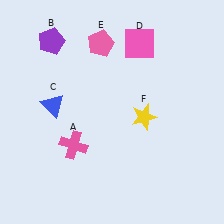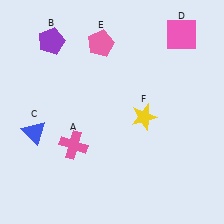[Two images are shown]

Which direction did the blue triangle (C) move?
The blue triangle (C) moved down.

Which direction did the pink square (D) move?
The pink square (D) moved right.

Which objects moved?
The objects that moved are: the blue triangle (C), the pink square (D).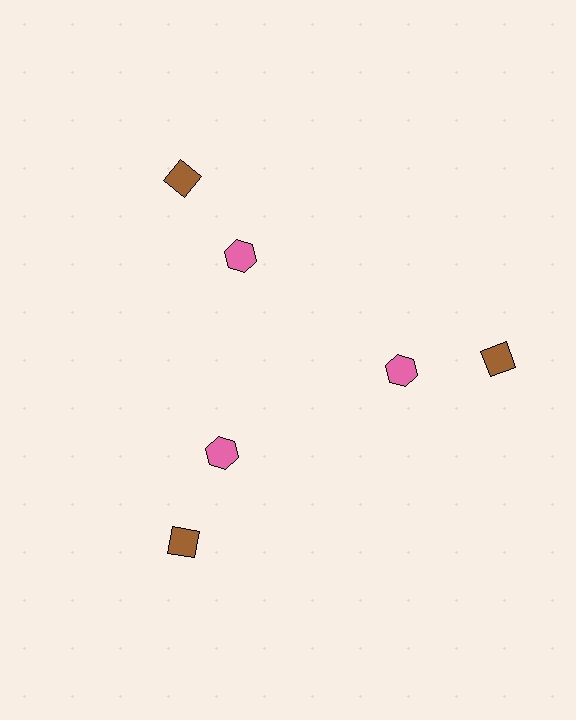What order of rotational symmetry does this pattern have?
This pattern has 3-fold rotational symmetry.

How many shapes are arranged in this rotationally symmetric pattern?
There are 6 shapes, arranged in 3 groups of 2.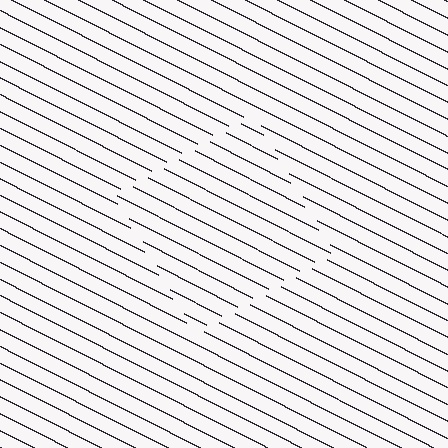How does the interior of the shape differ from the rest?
The interior of the shape contains the same grating, shifted by half a period — the contour is defined by the phase discontinuity where line-ends from the inner and outer gratings abut.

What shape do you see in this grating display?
An illusory square. The interior of the shape contains the same grating, shifted by half a period — the contour is defined by the phase discontinuity where line-ends from the inner and outer gratings abut.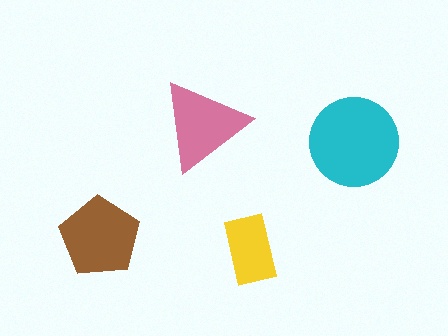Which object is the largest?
The cyan circle.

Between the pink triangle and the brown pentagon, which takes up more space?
The brown pentagon.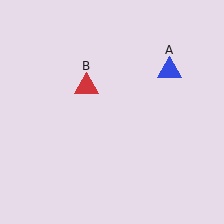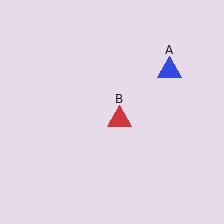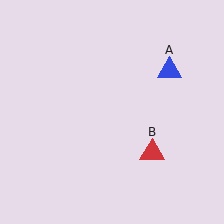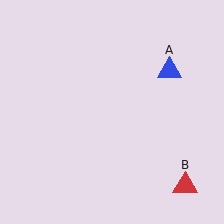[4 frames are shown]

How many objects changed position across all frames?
1 object changed position: red triangle (object B).